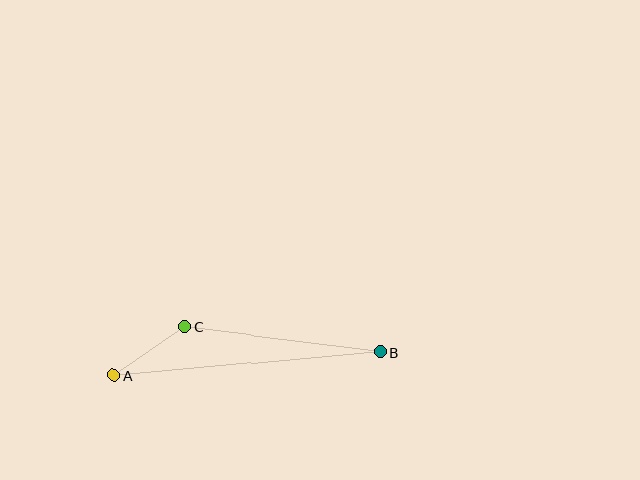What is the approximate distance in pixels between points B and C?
The distance between B and C is approximately 197 pixels.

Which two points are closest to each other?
Points A and C are closest to each other.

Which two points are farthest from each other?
Points A and B are farthest from each other.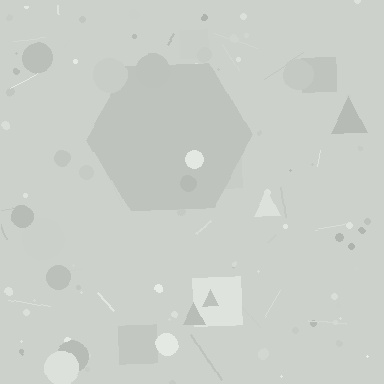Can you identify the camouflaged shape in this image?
The camouflaged shape is a hexagon.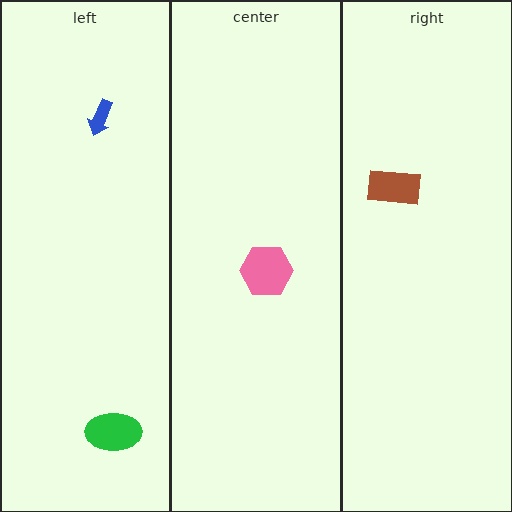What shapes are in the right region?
The brown rectangle.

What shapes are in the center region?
The pink hexagon.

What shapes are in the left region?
The green ellipse, the blue arrow.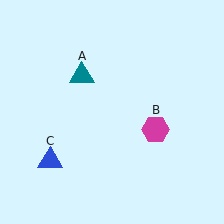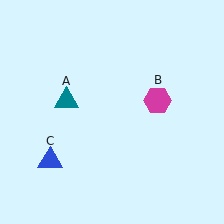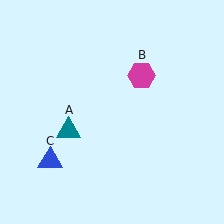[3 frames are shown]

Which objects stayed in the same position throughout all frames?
Blue triangle (object C) remained stationary.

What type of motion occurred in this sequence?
The teal triangle (object A), magenta hexagon (object B) rotated counterclockwise around the center of the scene.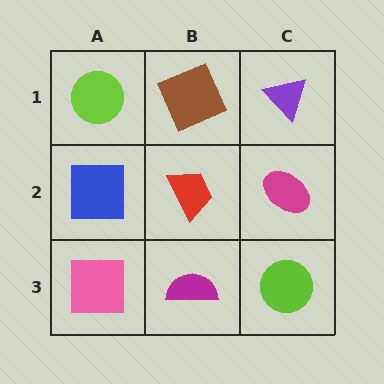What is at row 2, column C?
A magenta ellipse.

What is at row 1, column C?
A purple triangle.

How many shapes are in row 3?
3 shapes.